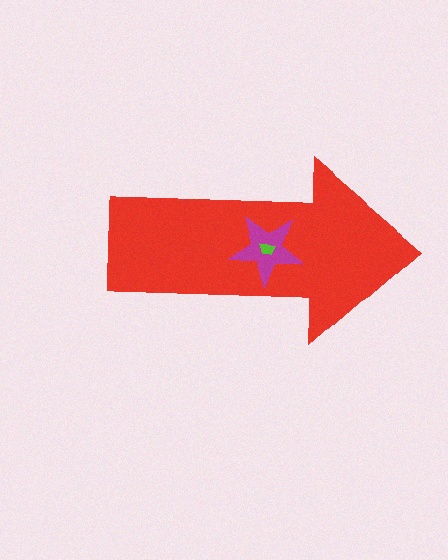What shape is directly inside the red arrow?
The magenta star.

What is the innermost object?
The lime trapezoid.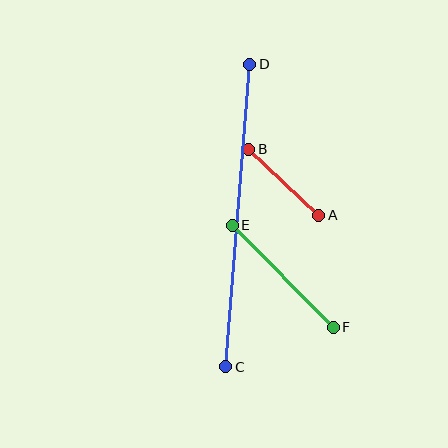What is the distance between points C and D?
The distance is approximately 303 pixels.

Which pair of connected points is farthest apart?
Points C and D are farthest apart.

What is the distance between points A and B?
The distance is approximately 96 pixels.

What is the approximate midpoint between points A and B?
The midpoint is at approximately (284, 182) pixels.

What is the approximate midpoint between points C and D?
The midpoint is at approximately (238, 216) pixels.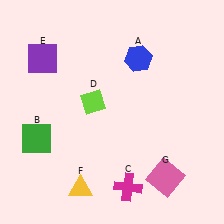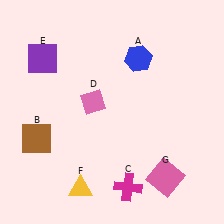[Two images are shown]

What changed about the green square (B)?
In Image 1, B is green. In Image 2, it changed to brown.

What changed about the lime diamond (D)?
In Image 1, D is lime. In Image 2, it changed to pink.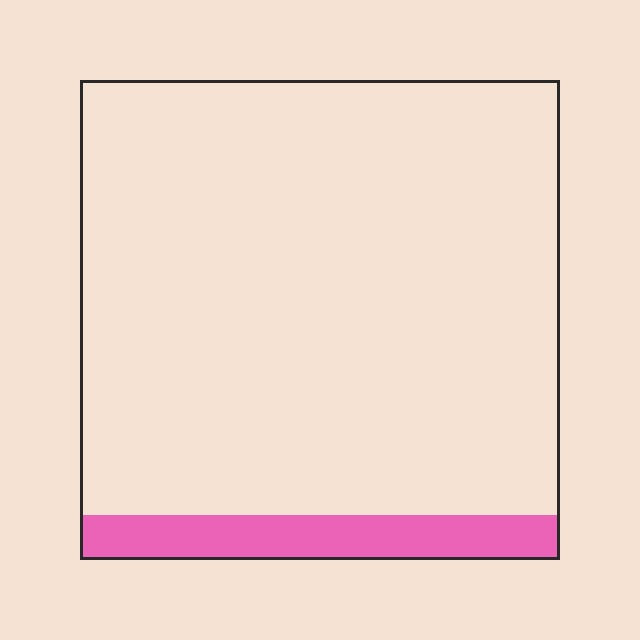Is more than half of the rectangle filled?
No.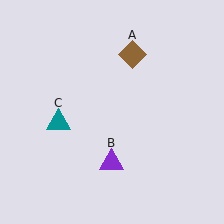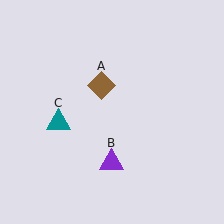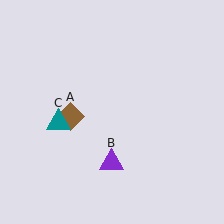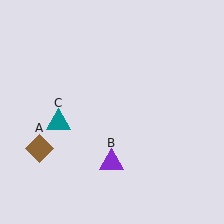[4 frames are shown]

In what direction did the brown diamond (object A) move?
The brown diamond (object A) moved down and to the left.